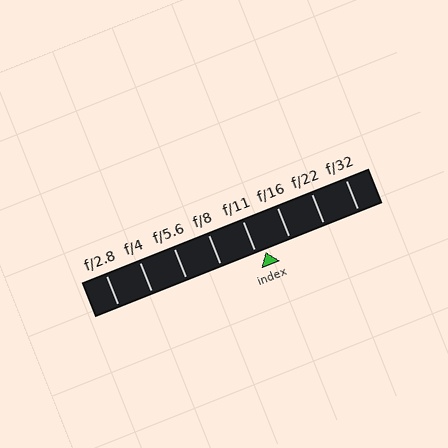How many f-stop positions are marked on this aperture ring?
There are 8 f-stop positions marked.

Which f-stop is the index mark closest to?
The index mark is closest to f/11.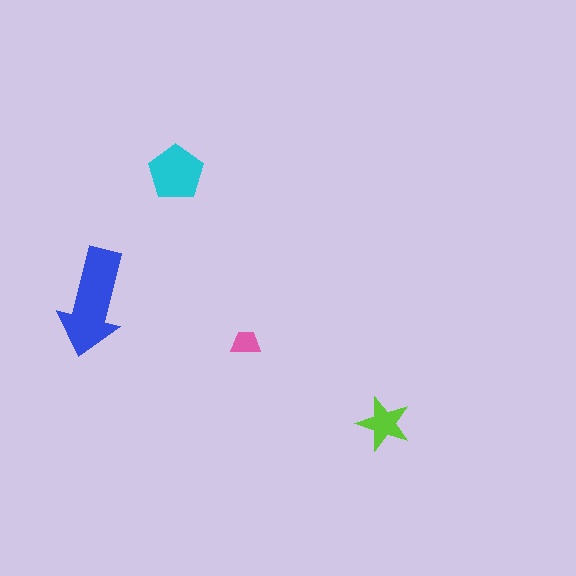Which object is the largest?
The blue arrow.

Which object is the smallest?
The pink trapezoid.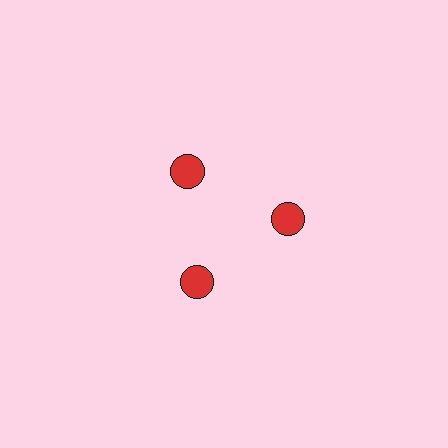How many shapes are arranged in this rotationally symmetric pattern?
There are 3 shapes, arranged in 3 groups of 1.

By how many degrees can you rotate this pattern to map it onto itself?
The pattern maps onto itself every 120 degrees of rotation.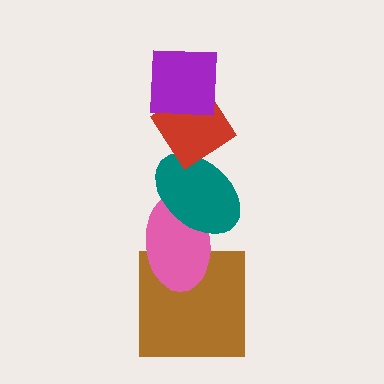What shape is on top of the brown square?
The pink ellipse is on top of the brown square.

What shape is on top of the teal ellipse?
The red diamond is on top of the teal ellipse.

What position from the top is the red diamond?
The red diamond is 2nd from the top.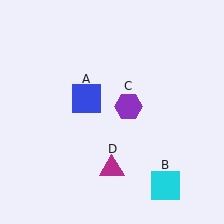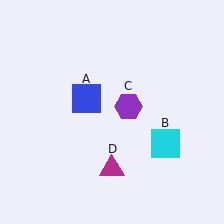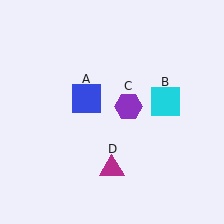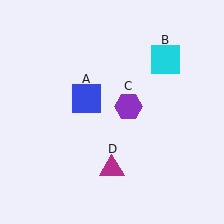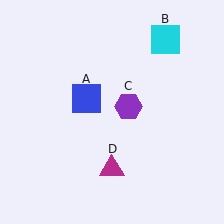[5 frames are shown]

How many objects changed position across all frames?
1 object changed position: cyan square (object B).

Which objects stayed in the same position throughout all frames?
Blue square (object A) and purple hexagon (object C) and magenta triangle (object D) remained stationary.